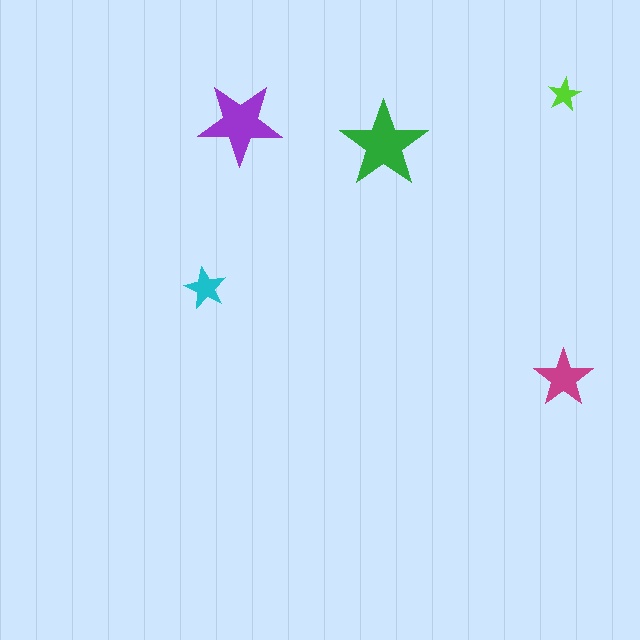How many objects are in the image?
There are 5 objects in the image.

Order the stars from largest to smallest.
the green one, the purple one, the magenta one, the cyan one, the lime one.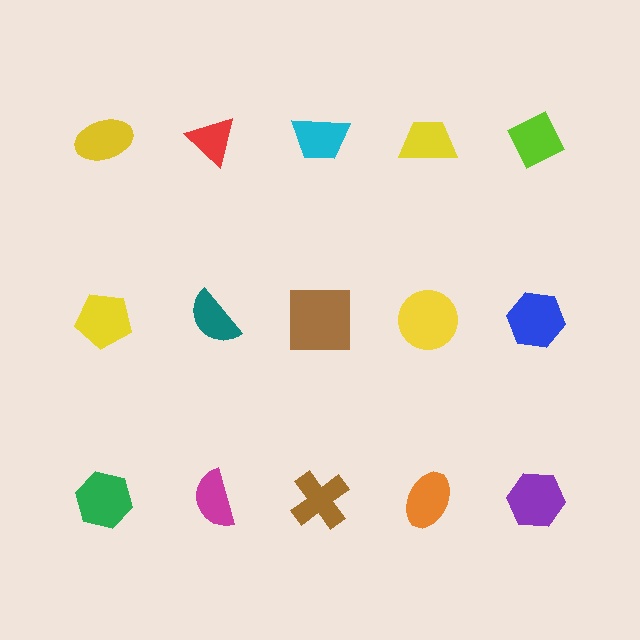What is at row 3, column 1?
A green hexagon.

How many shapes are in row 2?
5 shapes.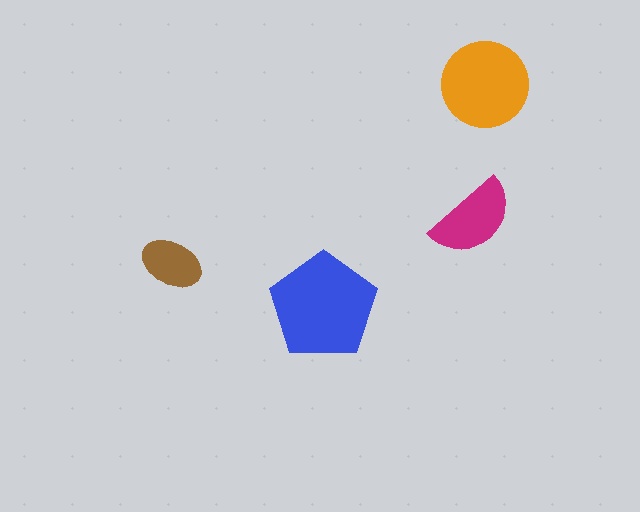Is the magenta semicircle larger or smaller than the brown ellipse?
Larger.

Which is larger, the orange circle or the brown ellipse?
The orange circle.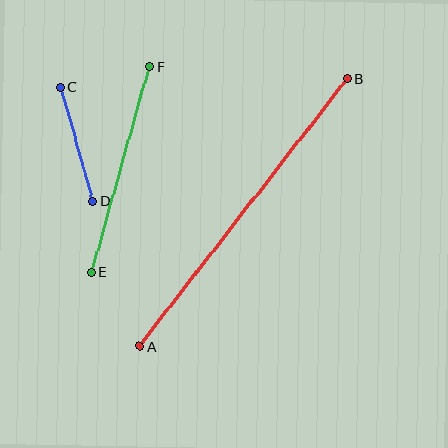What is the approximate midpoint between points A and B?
The midpoint is at approximately (243, 213) pixels.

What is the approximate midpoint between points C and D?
The midpoint is at approximately (77, 144) pixels.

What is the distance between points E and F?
The distance is approximately 213 pixels.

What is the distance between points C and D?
The distance is approximately 118 pixels.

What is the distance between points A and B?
The distance is approximately 339 pixels.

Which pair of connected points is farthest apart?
Points A and B are farthest apart.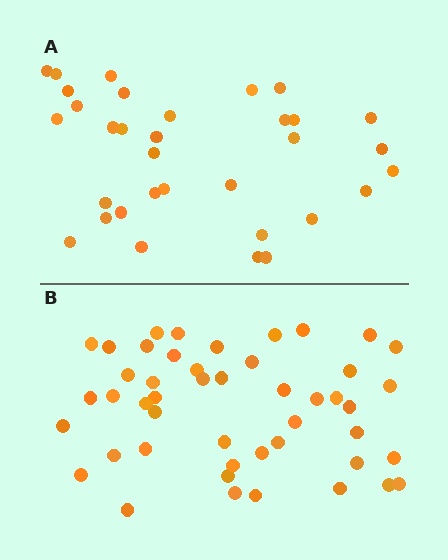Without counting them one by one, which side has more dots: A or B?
Region B (the bottom region) has more dots.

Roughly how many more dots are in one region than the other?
Region B has approximately 15 more dots than region A.